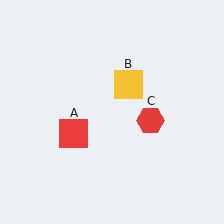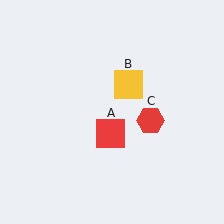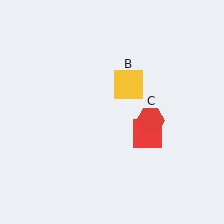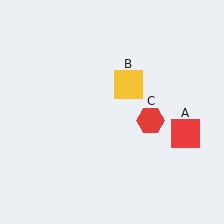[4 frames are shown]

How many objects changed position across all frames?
1 object changed position: red square (object A).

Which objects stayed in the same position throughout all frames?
Yellow square (object B) and red hexagon (object C) remained stationary.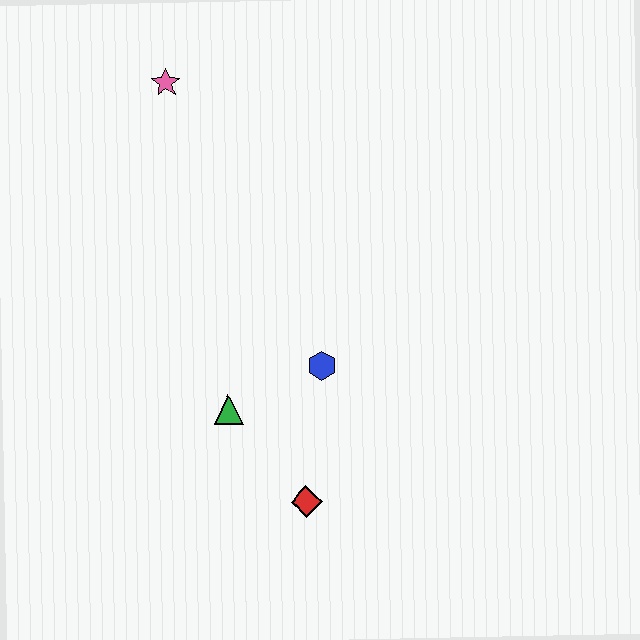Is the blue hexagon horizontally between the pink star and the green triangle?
No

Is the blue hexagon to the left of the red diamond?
No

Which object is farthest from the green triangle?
The pink star is farthest from the green triangle.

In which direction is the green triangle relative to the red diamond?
The green triangle is above the red diamond.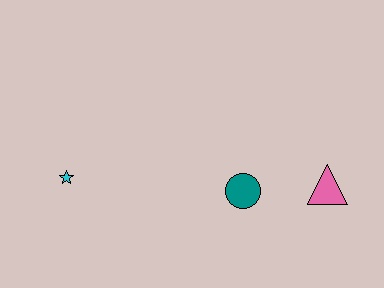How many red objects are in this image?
There are no red objects.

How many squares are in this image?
There are no squares.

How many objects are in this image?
There are 3 objects.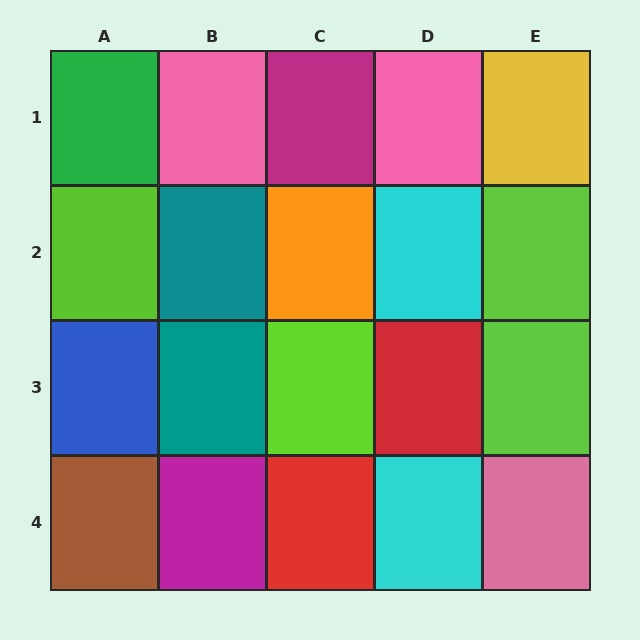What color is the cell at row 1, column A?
Green.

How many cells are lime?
4 cells are lime.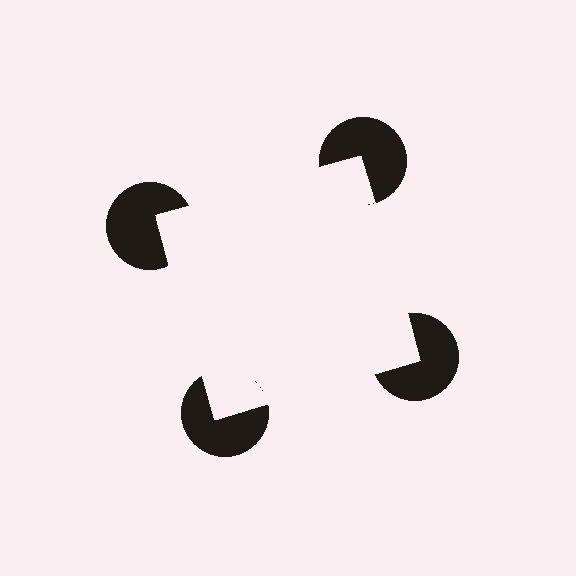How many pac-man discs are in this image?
There are 4 — one at each vertex of the illusory square.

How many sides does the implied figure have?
4 sides.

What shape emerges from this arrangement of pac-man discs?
An illusory square — its edges are inferred from the aligned wedge cuts in the pac-man discs, not physically drawn.